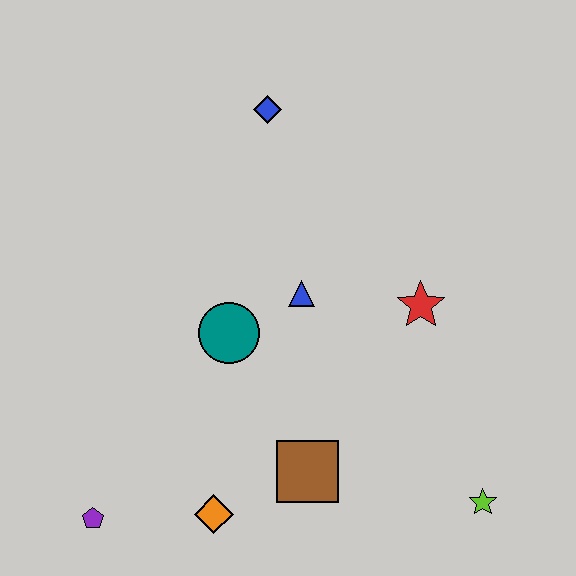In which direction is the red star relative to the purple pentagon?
The red star is to the right of the purple pentagon.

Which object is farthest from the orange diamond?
The blue diamond is farthest from the orange diamond.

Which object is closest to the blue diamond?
The blue triangle is closest to the blue diamond.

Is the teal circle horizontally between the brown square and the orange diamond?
Yes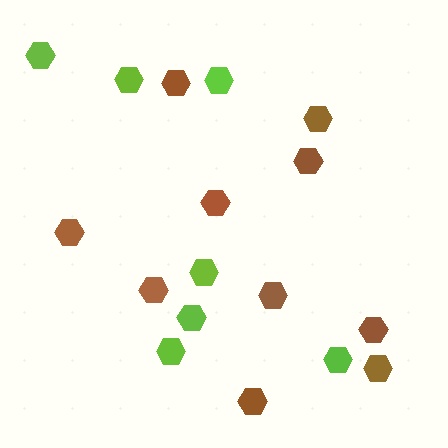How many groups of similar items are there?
There are 2 groups: one group of brown hexagons (10) and one group of lime hexagons (7).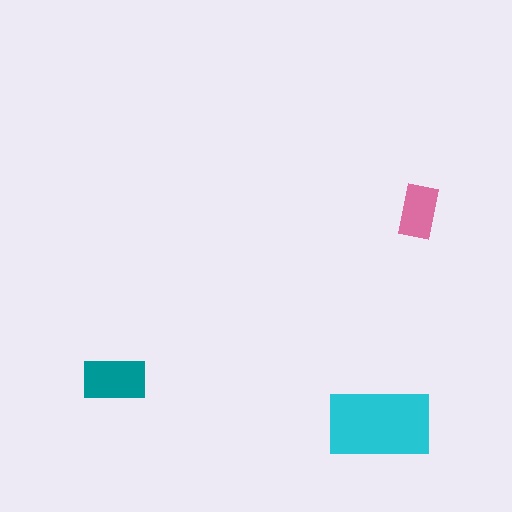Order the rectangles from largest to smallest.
the cyan one, the teal one, the pink one.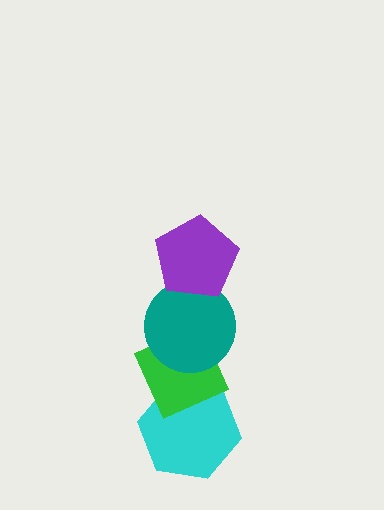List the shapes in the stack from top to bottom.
From top to bottom: the purple pentagon, the teal circle, the green diamond, the cyan hexagon.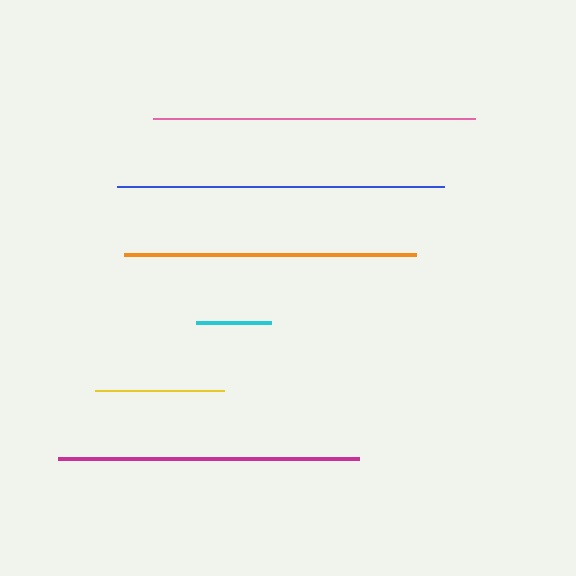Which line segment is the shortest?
The cyan line is the shortest at approximately 75 pixels.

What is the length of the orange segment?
The orange segment is approximately 292 pixels long.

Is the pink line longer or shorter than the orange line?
The pink line is longer than the orange line.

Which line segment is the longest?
The blue line is the longest at approximately 327 pixels.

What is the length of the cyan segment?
The cyan segment is approximately 75 pixels long.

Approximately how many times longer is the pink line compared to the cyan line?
The pink line is approximately 4.3 times the length of the cyan line.